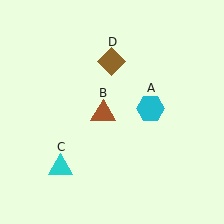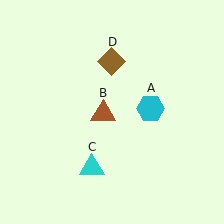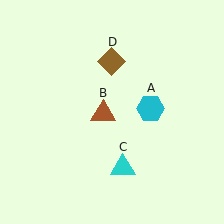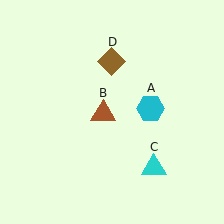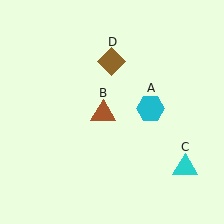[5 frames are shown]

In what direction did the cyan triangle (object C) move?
The cyan triangle (object C) moved right.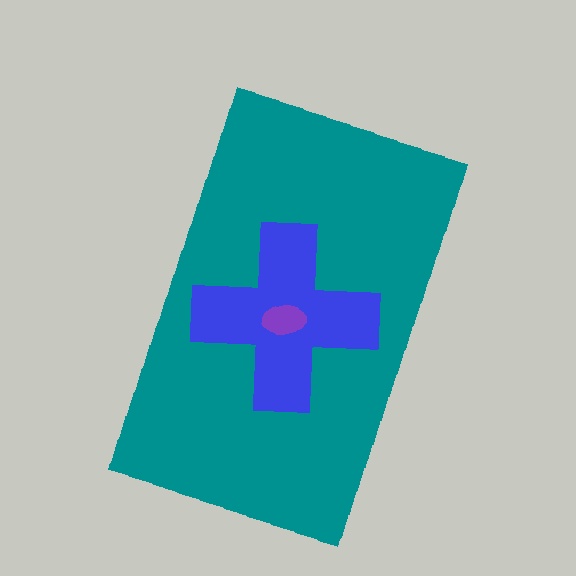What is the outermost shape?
The teal rectangle.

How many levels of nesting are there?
3.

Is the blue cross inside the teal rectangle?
Yes.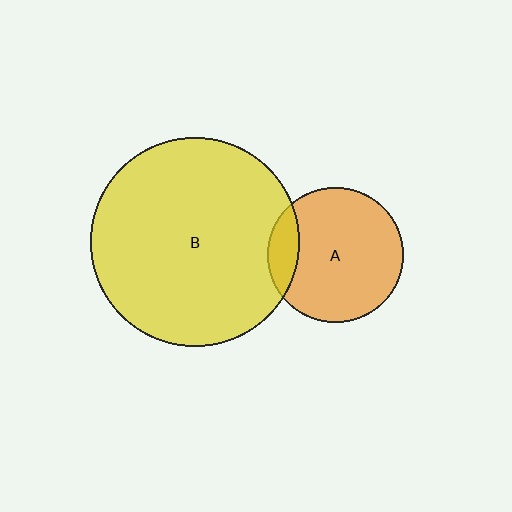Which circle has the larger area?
Circle B (yellow).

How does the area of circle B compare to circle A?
Approximately 2.4 times.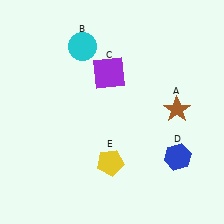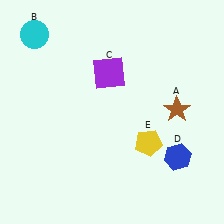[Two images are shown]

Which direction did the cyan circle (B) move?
The cyan circle (B) moved left.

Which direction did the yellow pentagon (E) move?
The yellow pentagon (E) moved right.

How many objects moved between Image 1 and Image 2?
2 objects moved between the two images.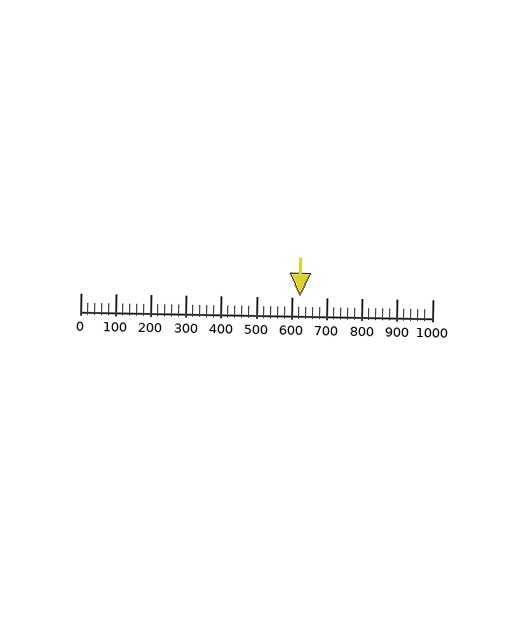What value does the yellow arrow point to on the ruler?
The yellow arrow points to approximately 624.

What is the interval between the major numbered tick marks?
The major tick marks are spaced 100 units apart.